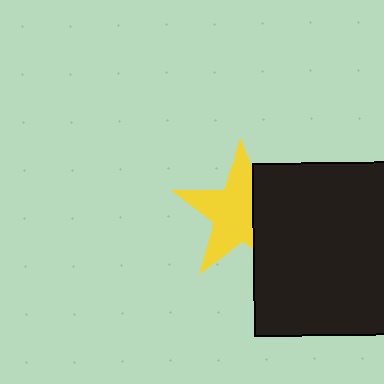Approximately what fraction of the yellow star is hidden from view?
Roughly 36% of the yellow star is hidden behind the black rectangle.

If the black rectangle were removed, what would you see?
You would see the complete yellow star.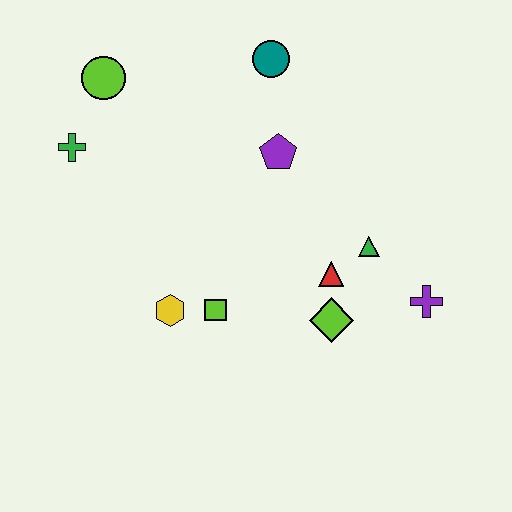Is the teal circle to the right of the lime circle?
Yes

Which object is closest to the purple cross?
The green triangle is closest to the purple cross.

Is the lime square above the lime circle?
No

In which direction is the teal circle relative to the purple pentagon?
The teal circle is above the purple pentagon.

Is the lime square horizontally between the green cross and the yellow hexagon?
No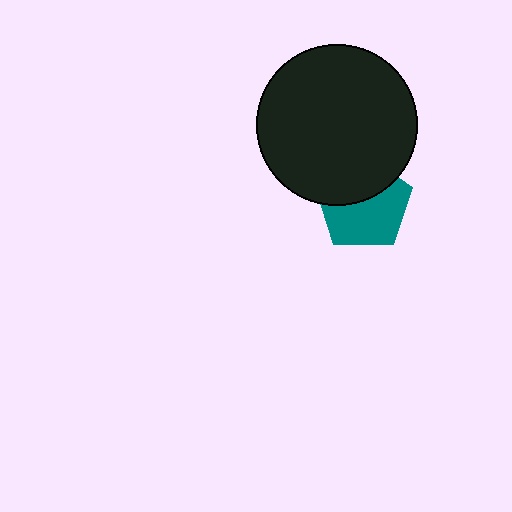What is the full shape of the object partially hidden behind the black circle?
The partially hidden object is a teal pentagon.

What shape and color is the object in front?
The object in front is a black circle.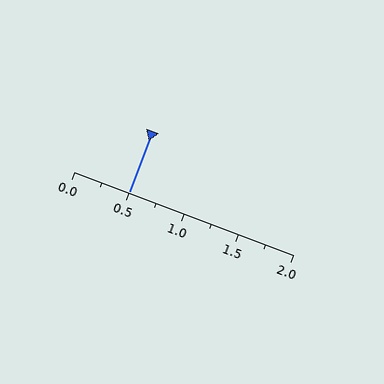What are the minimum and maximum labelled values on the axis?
The axis runs from 0.0 to 2.0.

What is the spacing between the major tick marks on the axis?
The major ticks are spaced 0.5 apart.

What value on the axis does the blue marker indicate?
The marker indicates approximately 0.5.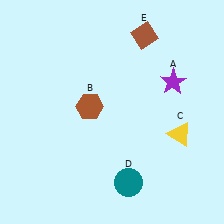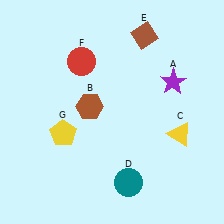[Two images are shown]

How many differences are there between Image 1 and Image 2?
There are 2 differences between the two images.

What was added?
A red circle (F), a yellow pentagon (G) were added in Image 2.